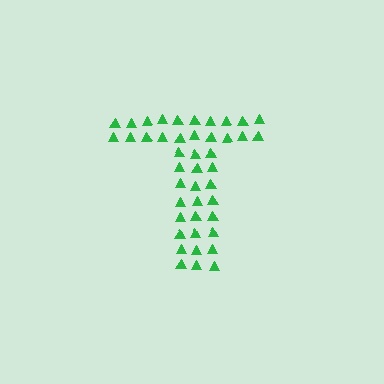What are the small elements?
The small elements are triangles.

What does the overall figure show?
The overall figure shows the letter T.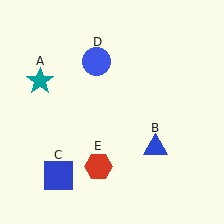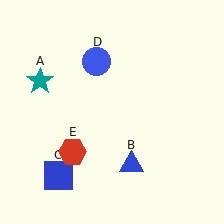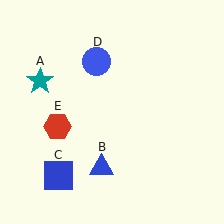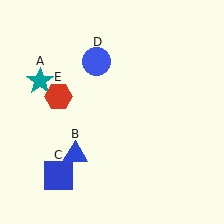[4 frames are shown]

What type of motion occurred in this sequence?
The blue triangle (object B), red hexagon (object E) rotated clockwise around the center of the scene.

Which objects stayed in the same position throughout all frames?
Teal star (object A) and blue square (object C) and blue circle (object D) remained stationary.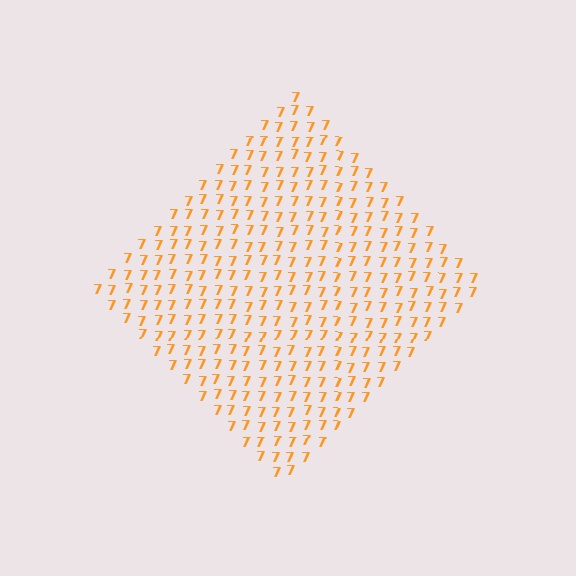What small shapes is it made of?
It is made of small digit 7's.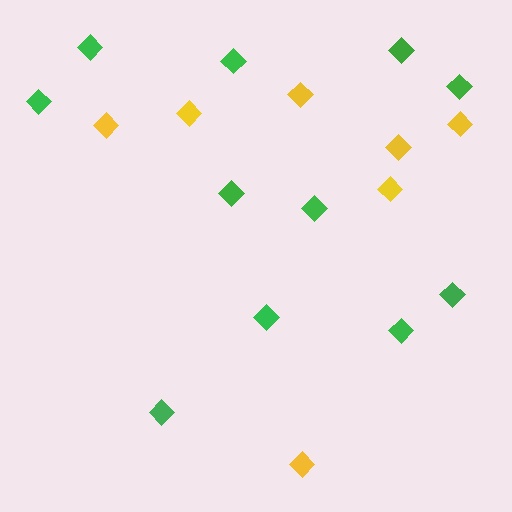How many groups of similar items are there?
There are 2 groups: one group of green diamonds (11) and one group of yellow diamonds (7).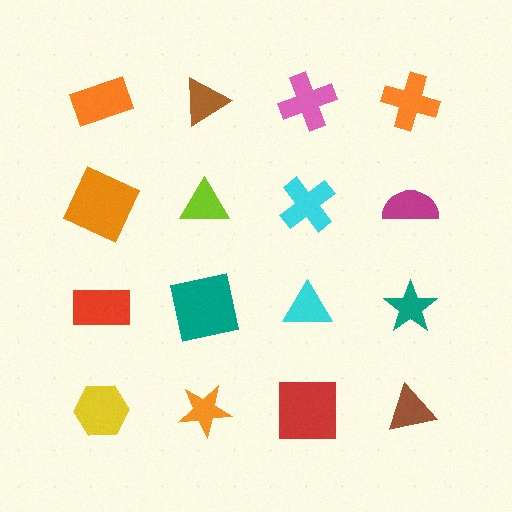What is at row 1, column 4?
An orange cross.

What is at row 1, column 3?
A pink cross.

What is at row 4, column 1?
A yellow hexagon.